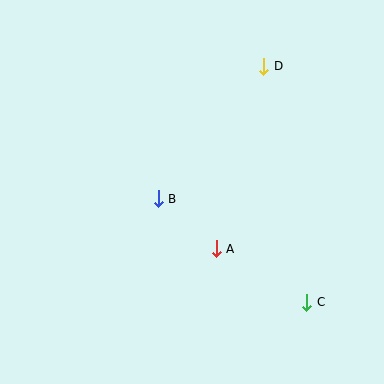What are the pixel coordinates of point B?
Point B is at (158, 199).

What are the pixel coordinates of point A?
Point A is at (216, 249).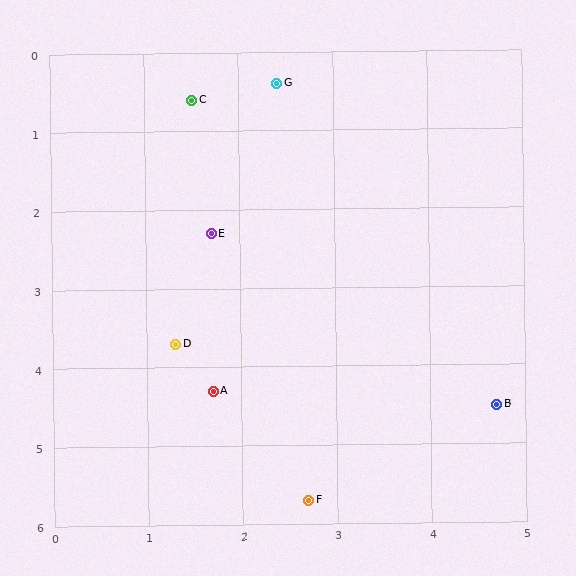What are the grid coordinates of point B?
Point B is at approximately (4.7, 4.5).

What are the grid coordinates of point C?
Point C is at approximately (1.5, 0.6).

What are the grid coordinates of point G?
Point G is at approximately (2.4, 0.4).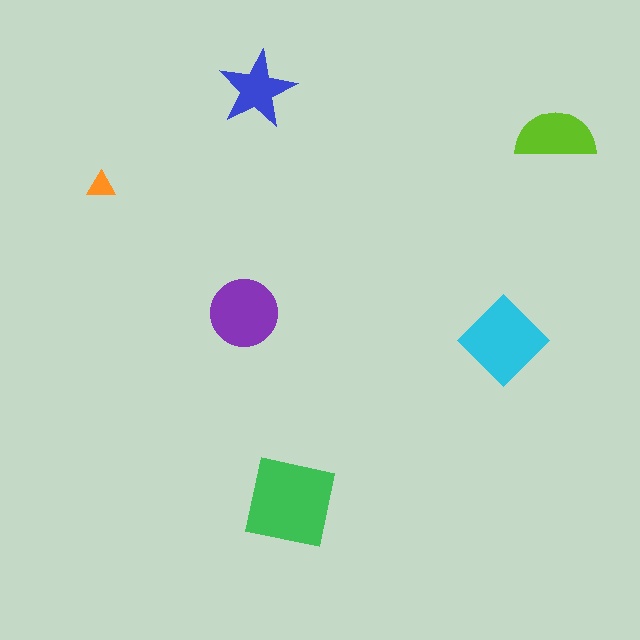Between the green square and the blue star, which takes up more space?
The green square.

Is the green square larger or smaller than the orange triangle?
Larger.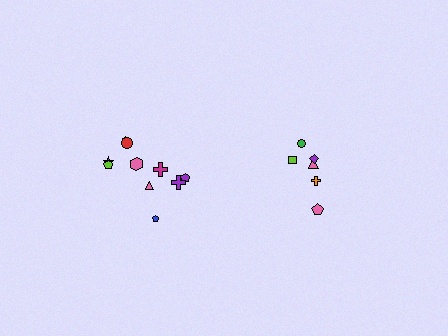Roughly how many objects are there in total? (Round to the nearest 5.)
Roughly 15 objects in total.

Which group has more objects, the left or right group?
The left group.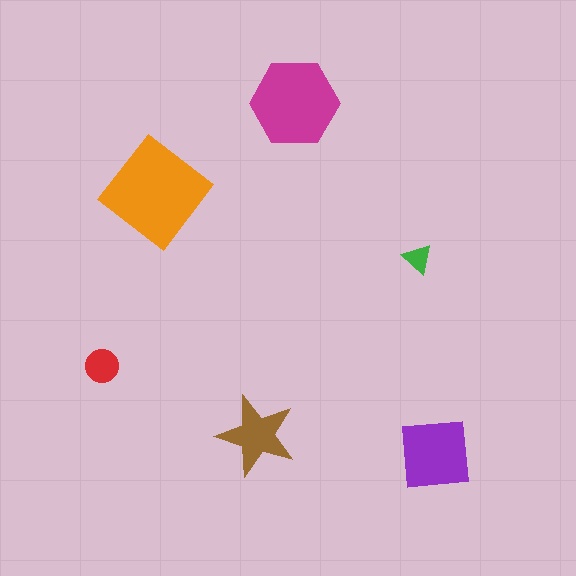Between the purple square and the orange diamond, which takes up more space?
The orange diamond.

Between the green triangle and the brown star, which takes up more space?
The brown star.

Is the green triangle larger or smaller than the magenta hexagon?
Smaller.